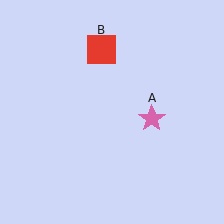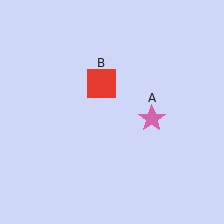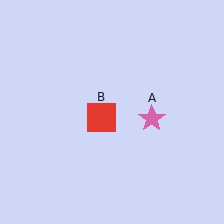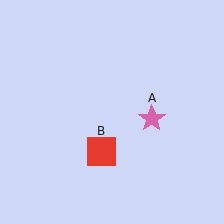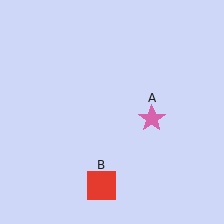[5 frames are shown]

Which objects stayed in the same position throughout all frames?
Pink star (object A) remained stationary.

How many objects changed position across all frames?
1 object changed position: red square (object B).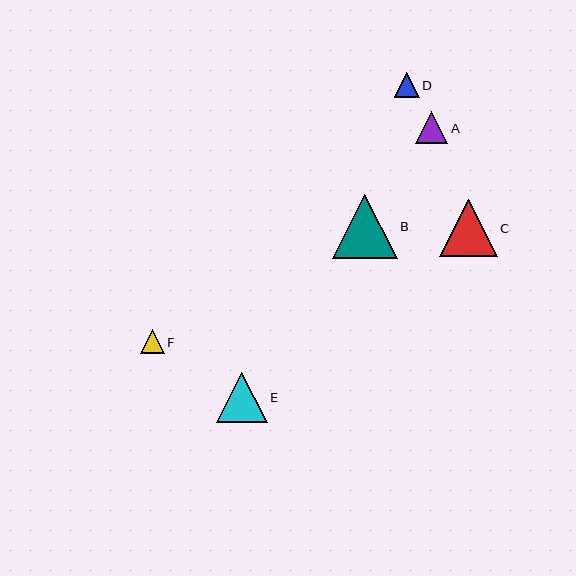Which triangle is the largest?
Triangle B is the largest with a size of approximately 65 pixels.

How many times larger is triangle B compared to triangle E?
Triangle B is approximately 1.3 times the size of triangle E.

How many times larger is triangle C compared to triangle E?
Triangle C is approximately 1.1 times the size of triangle E.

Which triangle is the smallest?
Triangle F is the smallest with a size of approximately 24 pixels.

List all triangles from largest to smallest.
From largest to smallest: B, C, E, A, D, F.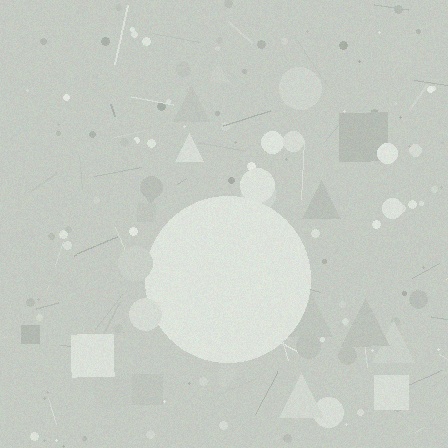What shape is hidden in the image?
A circle is hidden in the image.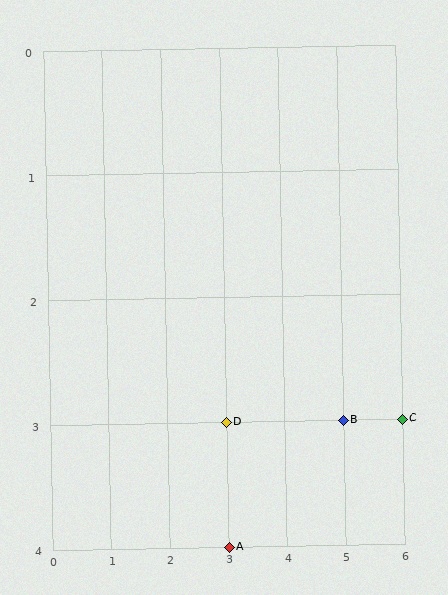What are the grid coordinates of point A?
Point A is at grid coordinates (3, 4).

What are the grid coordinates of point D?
Point D is at grid coordinates (3, 3).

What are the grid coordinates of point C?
Point C is at grid coordinates (6, 3).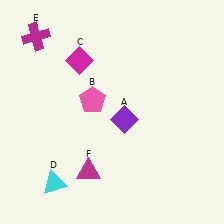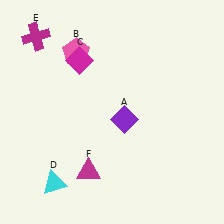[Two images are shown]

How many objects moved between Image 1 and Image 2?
1 object moved between the two images.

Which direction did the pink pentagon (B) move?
The pink pentagon (B) moved up.